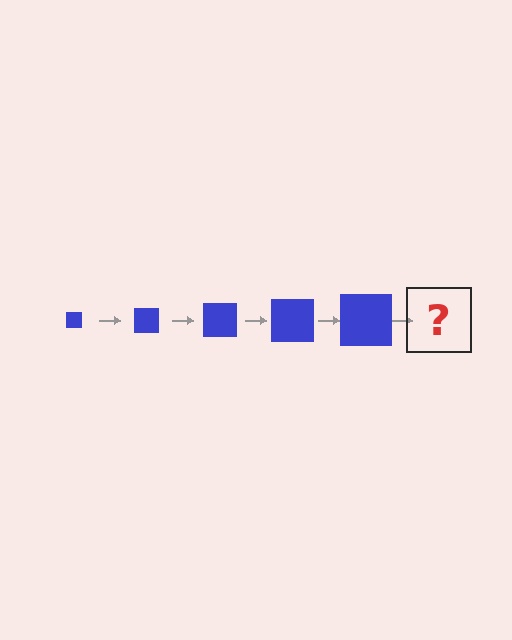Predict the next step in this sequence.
The next step is a blue square, larger than the previous one.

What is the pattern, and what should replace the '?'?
The pattern is that the square gets progressively larger each step. The '?' should be a blue square, larger than the previous one.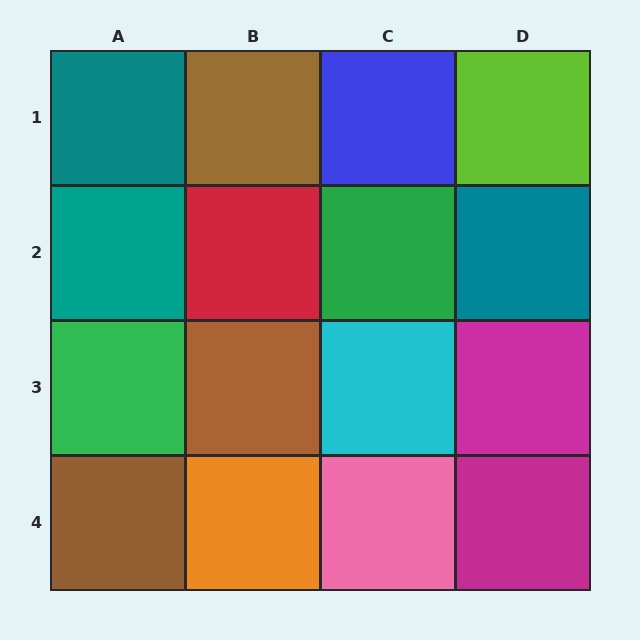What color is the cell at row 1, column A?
Teal.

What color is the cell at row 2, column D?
Teal.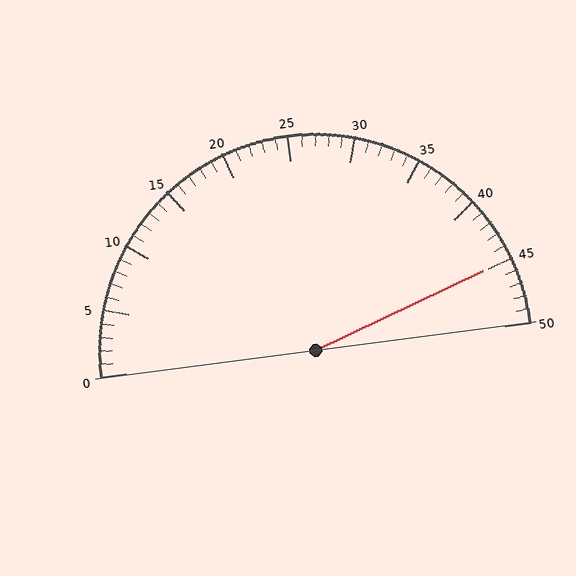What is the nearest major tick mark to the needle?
The nearest major tick mark is 45.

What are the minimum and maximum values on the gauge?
The gauge ranges from 0 to 50.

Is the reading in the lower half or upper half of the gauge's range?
The reading is in the upper half of the range (0 to 50).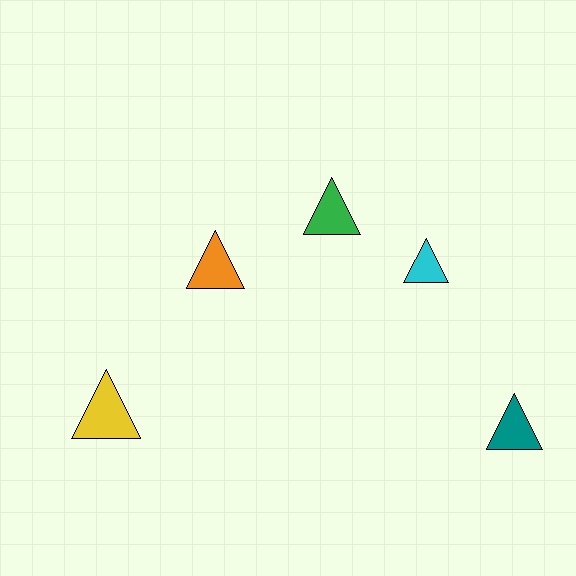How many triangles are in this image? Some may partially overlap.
There are 5 triangles.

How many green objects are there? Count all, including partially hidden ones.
There is 1 green object.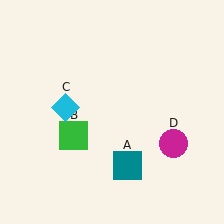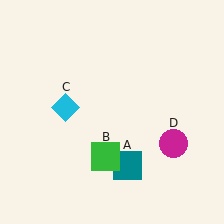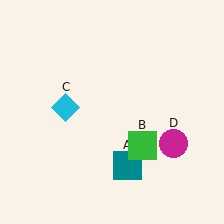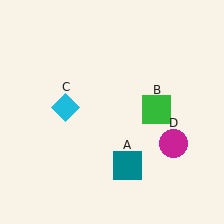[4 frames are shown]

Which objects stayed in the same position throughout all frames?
Teal square (object A) and cyan diamond (object C) and magenta circle (object D) remained stationary.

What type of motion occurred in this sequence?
The green square (object B) rotated counterclockwise around the center of the scene.